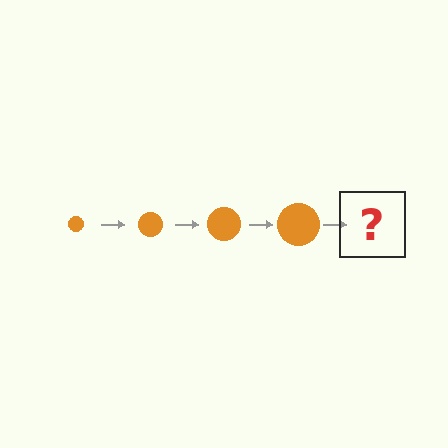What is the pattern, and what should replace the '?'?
The pattern is that the circle gets progressively larger each step. The '?' should be an orange circle, larger than the previous one.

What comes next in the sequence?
The next element should be an orange circle, larger than the previous one.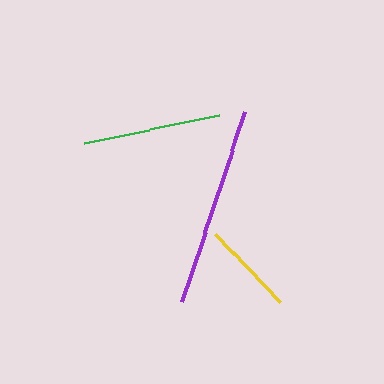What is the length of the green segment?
The green segment is approximately 138 pixels long.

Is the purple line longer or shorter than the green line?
The purple line is longer than the green line.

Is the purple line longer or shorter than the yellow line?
The purple line is longer than the yellow line.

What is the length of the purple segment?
The purple segment is approximately 200 pixels long.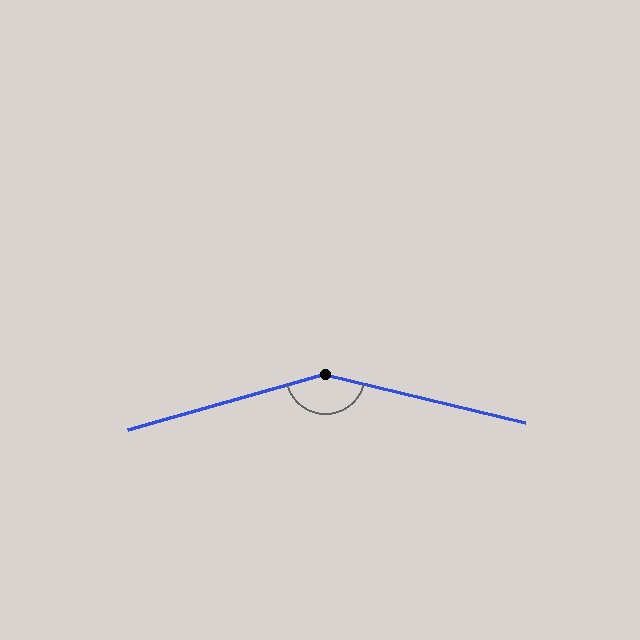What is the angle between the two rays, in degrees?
Approximately 151 degrees.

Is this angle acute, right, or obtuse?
It is obtuse.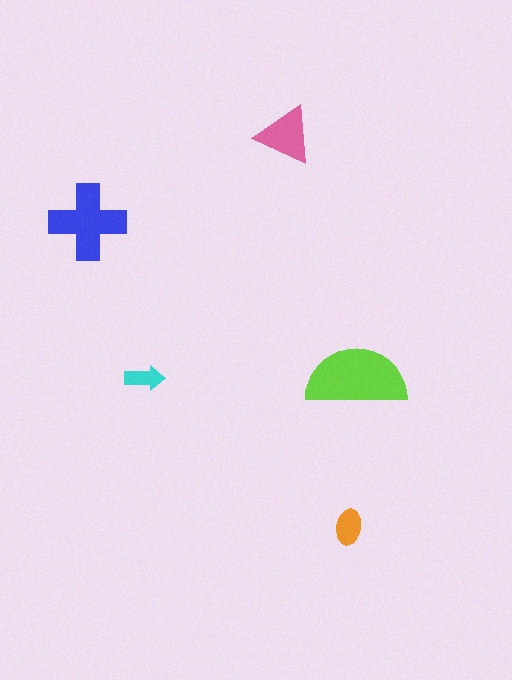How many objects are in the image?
There are 5 objects in the image.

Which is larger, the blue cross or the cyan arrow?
The blue cross.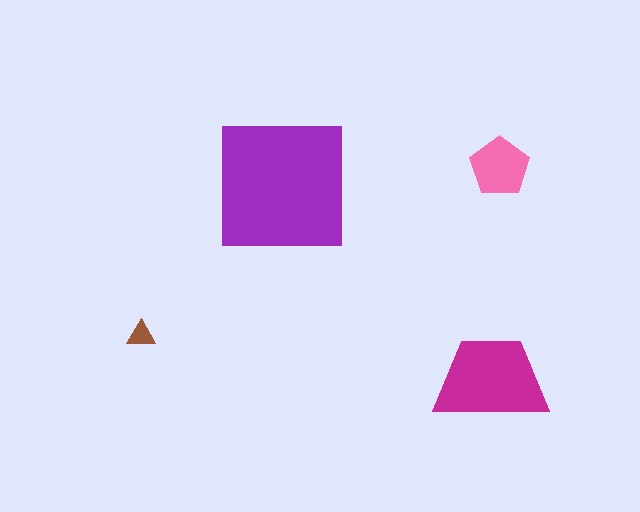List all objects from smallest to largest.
The brown triangle, the pink pentagon, the magenta trapezoid, the purple square.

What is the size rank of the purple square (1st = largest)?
1st.